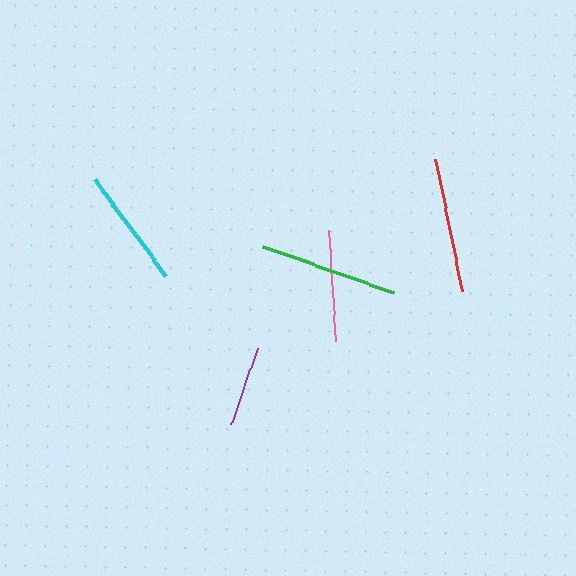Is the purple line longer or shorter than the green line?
The green line is longer than the purple line.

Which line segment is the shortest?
The purple line is the shortest at approximately 80 pixels.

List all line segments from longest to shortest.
From longest to shortest: green, red, cyan, pink, purple.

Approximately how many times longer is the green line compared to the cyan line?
The green line is approximately 1.2 times the length of the cyan line.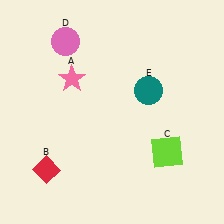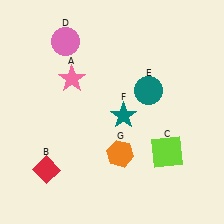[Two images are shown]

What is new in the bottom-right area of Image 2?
A teal star (F) was added in the bottom-right area of Image 2.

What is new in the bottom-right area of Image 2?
An orange hexagon (G) was added in the bottom-right area of Image 2.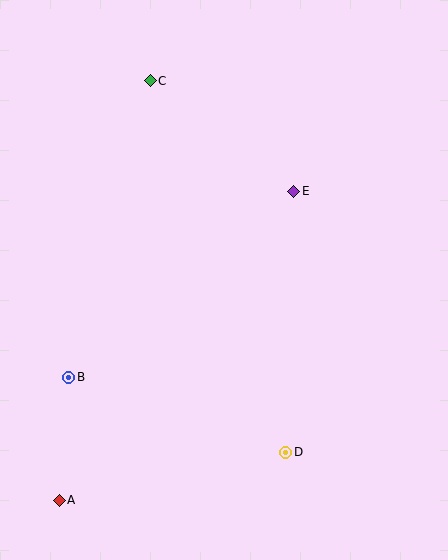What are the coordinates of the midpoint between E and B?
The midpoint between E and B is at (181, 284).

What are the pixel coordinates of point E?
Point E is at (294, 191).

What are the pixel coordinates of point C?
Point C is at (150, 81).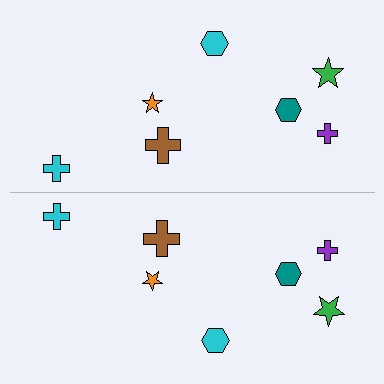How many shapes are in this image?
There are 14 shapes in this image.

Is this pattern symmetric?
Yes, this pattern has bilateral (reflection) symmetry.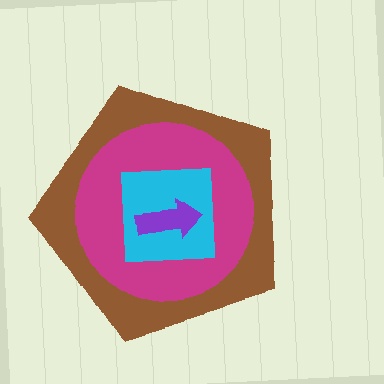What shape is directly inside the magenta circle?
The cyan square.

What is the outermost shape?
The brown pentagon.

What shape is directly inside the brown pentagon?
The magenta circle.